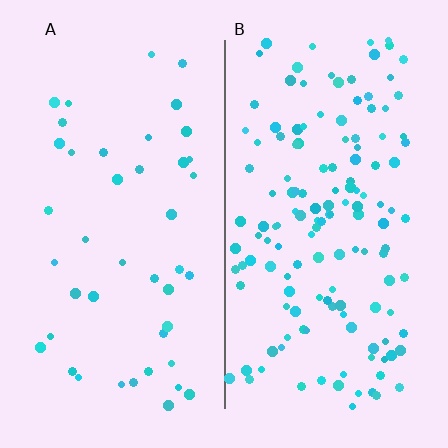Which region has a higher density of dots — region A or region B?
B (the right).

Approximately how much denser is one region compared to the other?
Approximately 3.3× — region B over region A.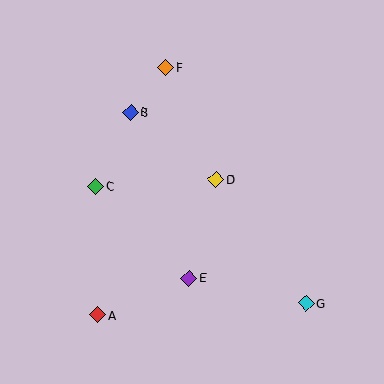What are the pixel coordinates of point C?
Point C is at (96, 186).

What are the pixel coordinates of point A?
Point A is at (98, 315).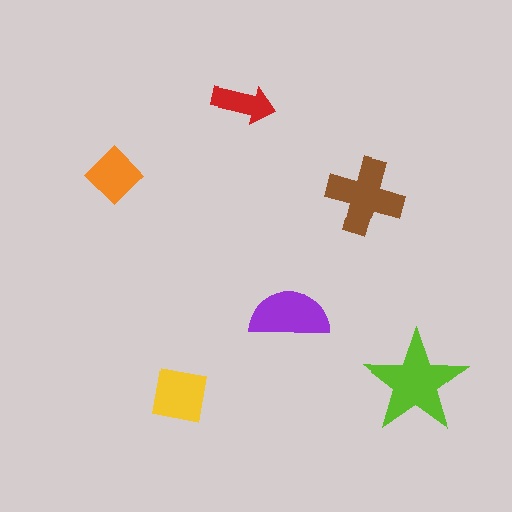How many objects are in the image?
There are 6 objects in the image.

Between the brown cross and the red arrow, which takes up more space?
The brown cross.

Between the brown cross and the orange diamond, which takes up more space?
The brown cross.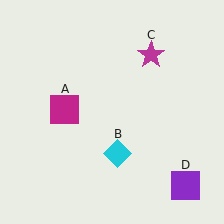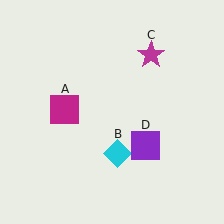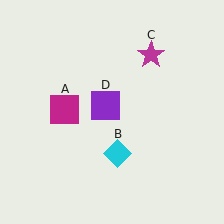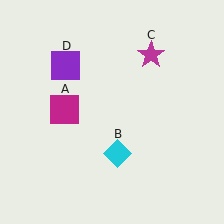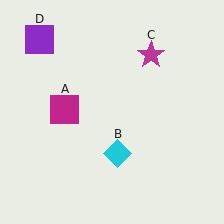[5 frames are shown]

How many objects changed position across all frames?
1 object changed position: purple square (object D).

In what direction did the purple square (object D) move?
The purple square (object D) moved up and to the left.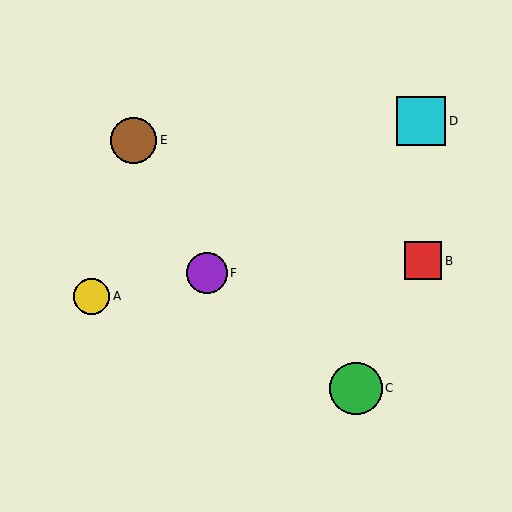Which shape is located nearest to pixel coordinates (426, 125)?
The cyan square (labeled D) at (421, 121) is nearest to that location.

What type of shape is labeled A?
Shape A is a yellow circle.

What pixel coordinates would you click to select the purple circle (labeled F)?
Click at (207, 273) to select the purple circle F.